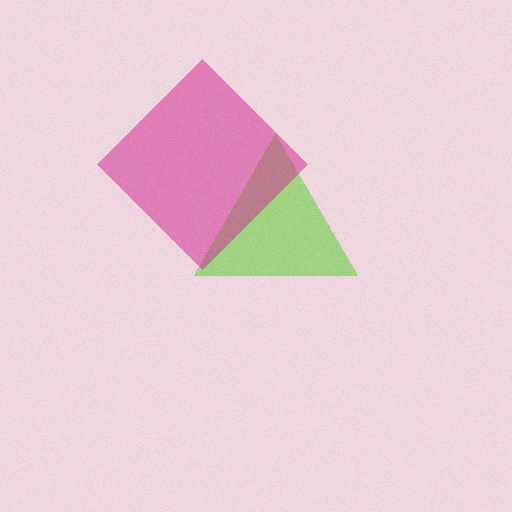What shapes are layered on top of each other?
The layered shapes are: a lime triangle, a magenta diamond.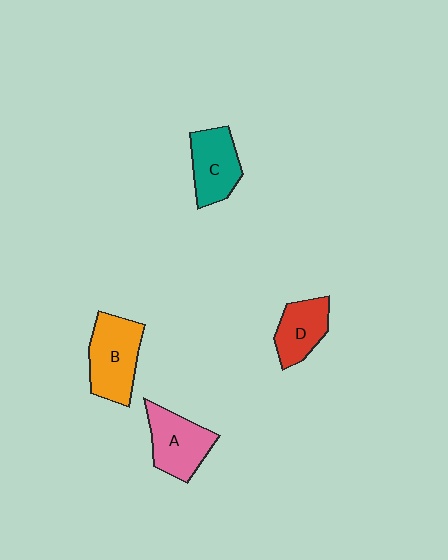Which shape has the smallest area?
Shape D (red).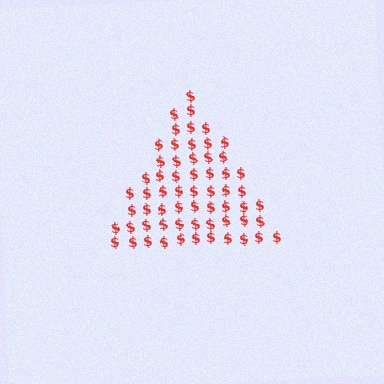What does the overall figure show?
The overall figure shows a triangle.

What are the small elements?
The small elements are dollar signs.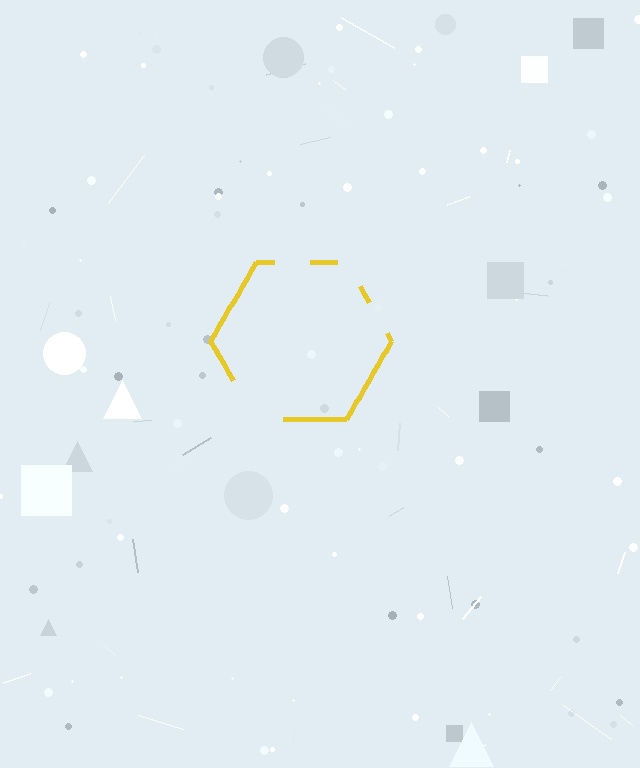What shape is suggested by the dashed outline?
The dashed outline suggests a hexagon.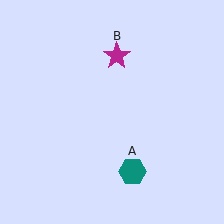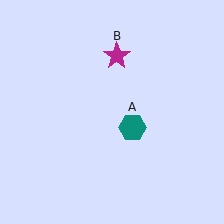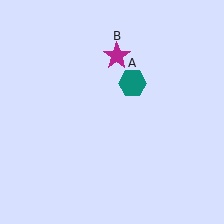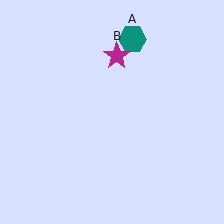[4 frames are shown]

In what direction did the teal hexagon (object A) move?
The teal hexagon (object A) moved up.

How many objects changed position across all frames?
1 object changed position: teal hexagon (object A).